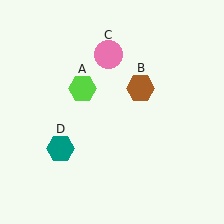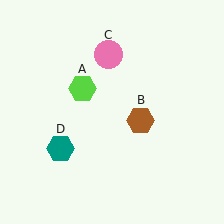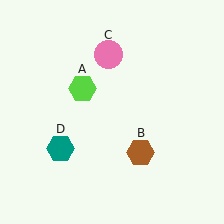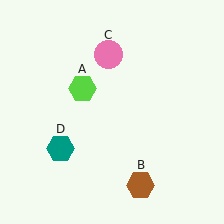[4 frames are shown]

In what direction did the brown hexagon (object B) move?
The brown hexagon (object B) moved down.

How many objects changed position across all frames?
1 object changed position: brown hexagon (object B).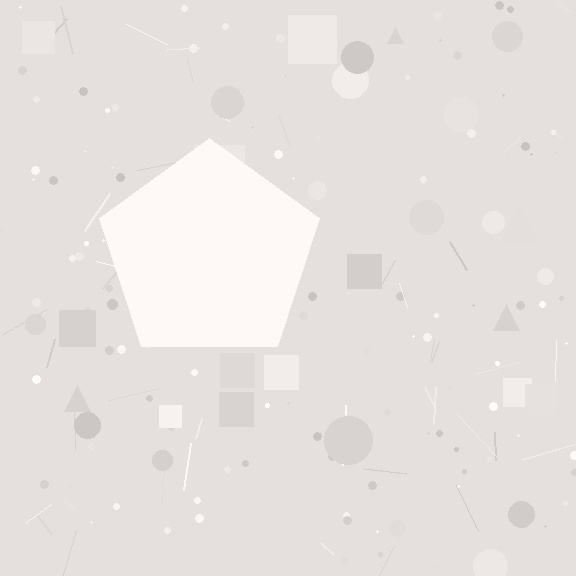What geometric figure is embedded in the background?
A pentagon is embedded in the background.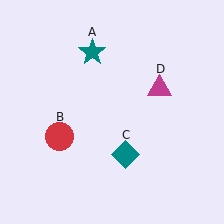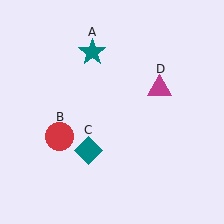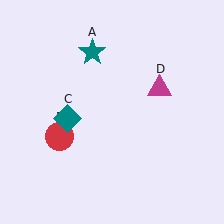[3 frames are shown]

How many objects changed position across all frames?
1 object changed position: teal diamond (object C).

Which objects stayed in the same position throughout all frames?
Teal star (object A) and red circle (object B) and magenta triangle (object D) remained stationary.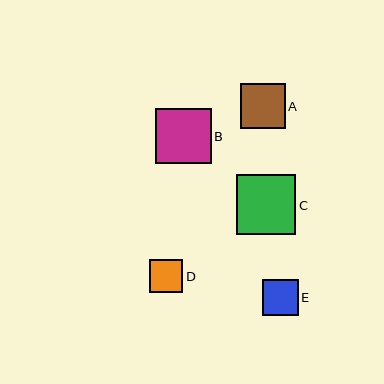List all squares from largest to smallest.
From largest to smallest: C, B, A, E, D.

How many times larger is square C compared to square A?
Square C is approximately 1.3 times the size of square A.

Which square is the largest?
Square C is the largest with a size of approximately 59 pixels.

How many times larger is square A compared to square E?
Square A is approximately 1.2 times the size of square E.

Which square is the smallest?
Square D is the smallest with a size of approximately 34 pixels.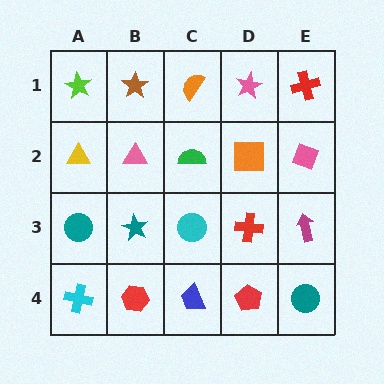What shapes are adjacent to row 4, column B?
A teal star (row 3, column B), a cyan cross (row 4, column A), a blue trapezoid (row 4, column C).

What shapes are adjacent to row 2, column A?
A lime star (row 1, column A), a teal circle (row 3, column A), a pink triangle (row 2, column B).